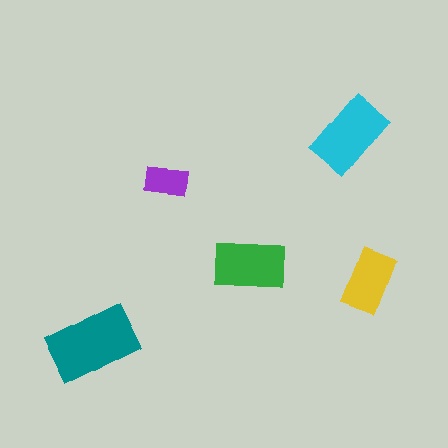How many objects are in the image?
There are 5 objects in the image.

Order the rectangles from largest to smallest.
the teal one, the cyan one, the green one, the yellow one, the purple one.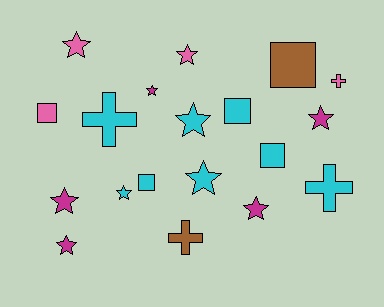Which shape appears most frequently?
Star, with 10 objects.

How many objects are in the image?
There are 19 objects.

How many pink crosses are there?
There is 1 pink cross.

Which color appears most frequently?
Cyan, with 8 objects.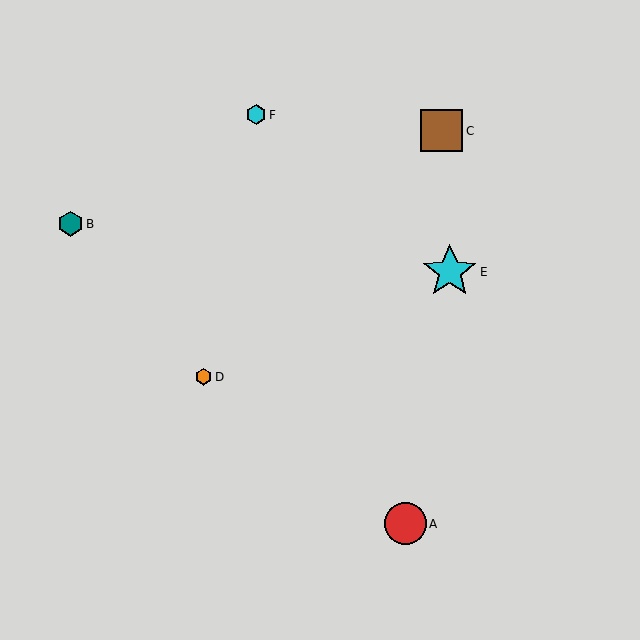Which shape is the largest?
The cyan star (labeled E) is the largest.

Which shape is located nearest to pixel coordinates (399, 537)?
The red circle (labeled A) at (405, 524) is nearest to that location.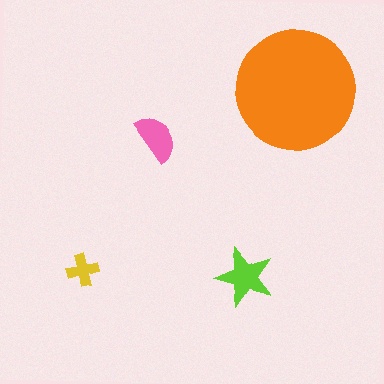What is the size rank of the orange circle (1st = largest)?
1st.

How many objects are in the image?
There are 4 objects in the image.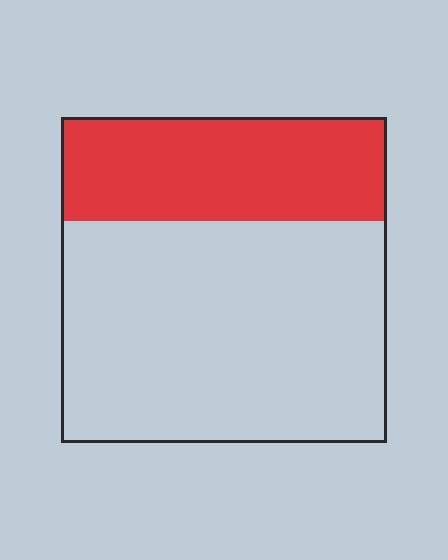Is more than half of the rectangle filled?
No.